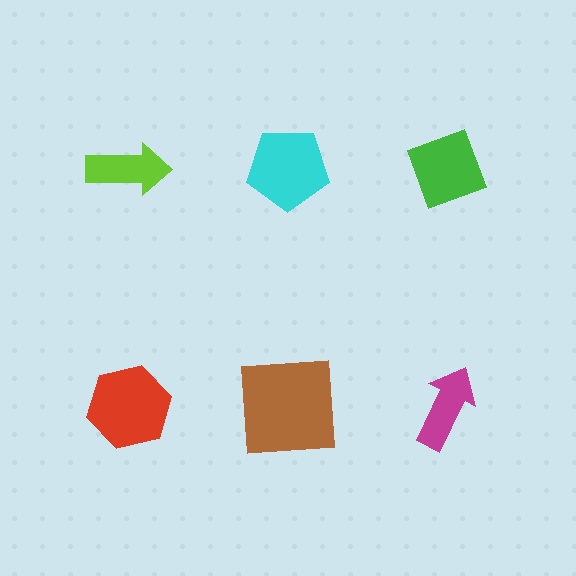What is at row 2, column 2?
A brown square.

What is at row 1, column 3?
A green diamond.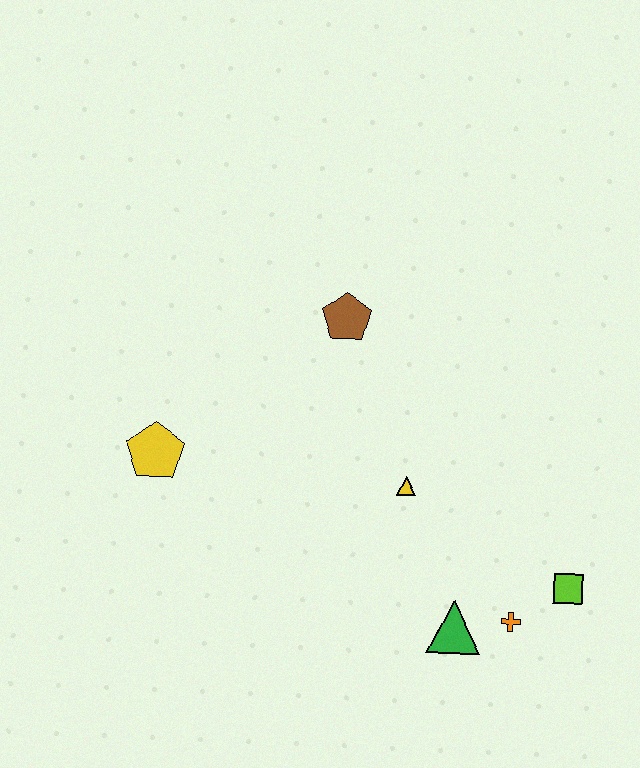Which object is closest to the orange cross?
The green triangle is closest to the orange cross.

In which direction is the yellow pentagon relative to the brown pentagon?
The yellow pentagon is to the left of the brown pentagon.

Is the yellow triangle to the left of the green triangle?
Yes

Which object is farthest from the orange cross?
The yellow pentagon is farthest from the orange cross.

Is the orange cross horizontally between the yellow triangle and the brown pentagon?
No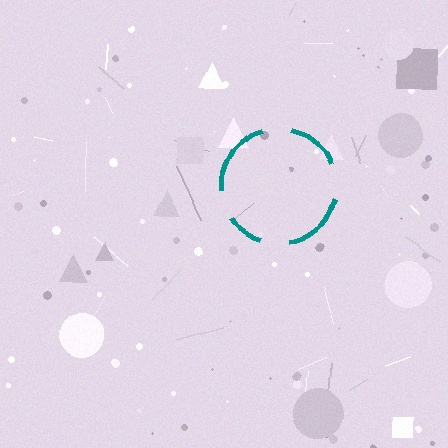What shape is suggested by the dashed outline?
The dashed outline suggests a circle.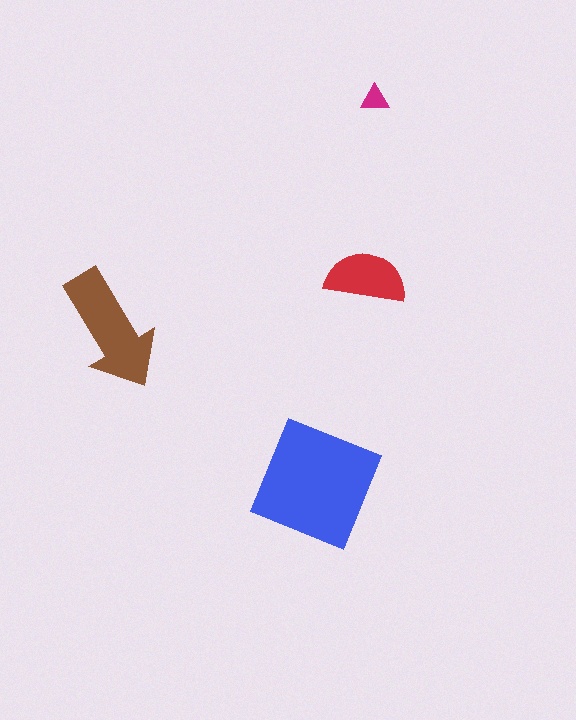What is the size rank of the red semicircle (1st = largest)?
3rd.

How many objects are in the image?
There are 4 objects in the image.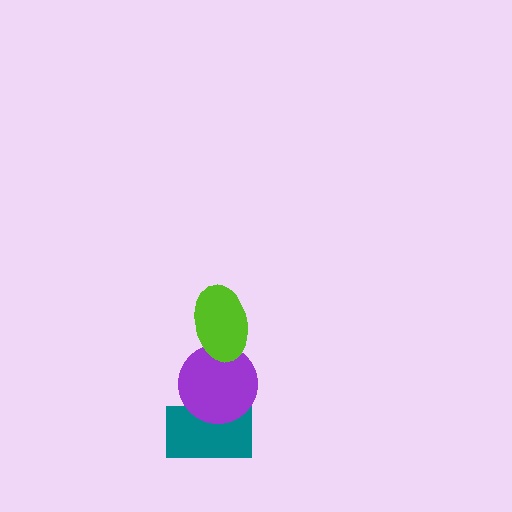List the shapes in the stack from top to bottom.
From top to bottom: the lime ellipse, the purple circle, the teal rectangle.